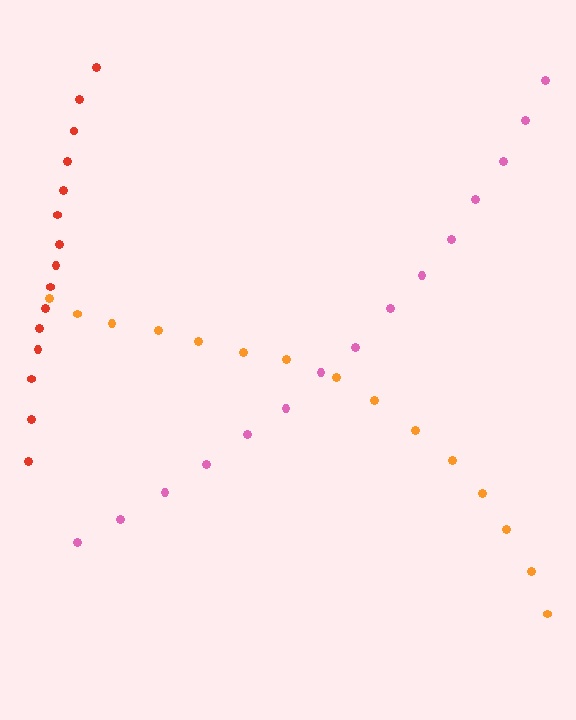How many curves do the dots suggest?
There are 3 distinct paths.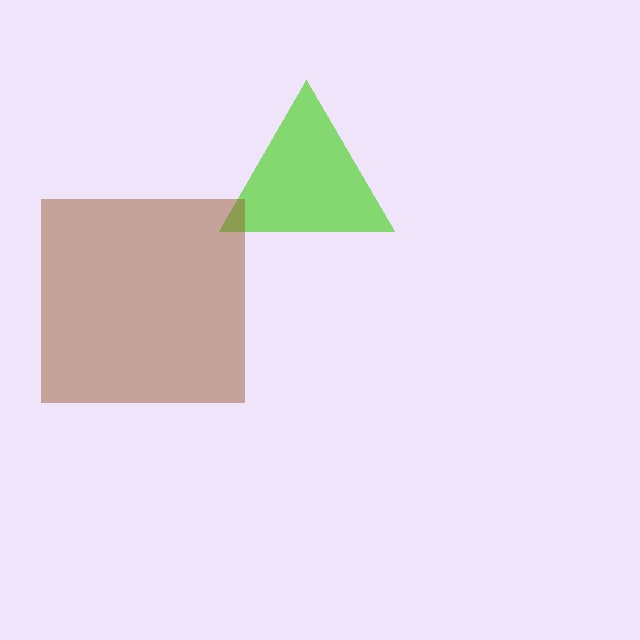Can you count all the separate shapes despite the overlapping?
Yes, there are 2 separate shapes.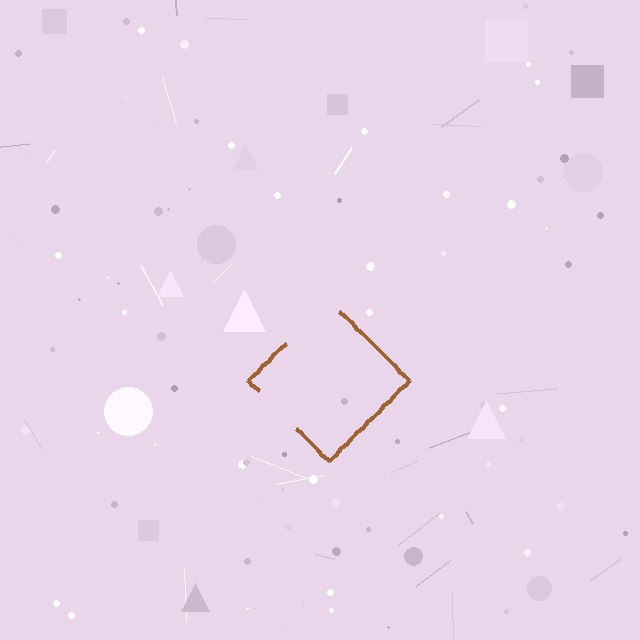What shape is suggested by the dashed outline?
The dashed outline suggests a diamond.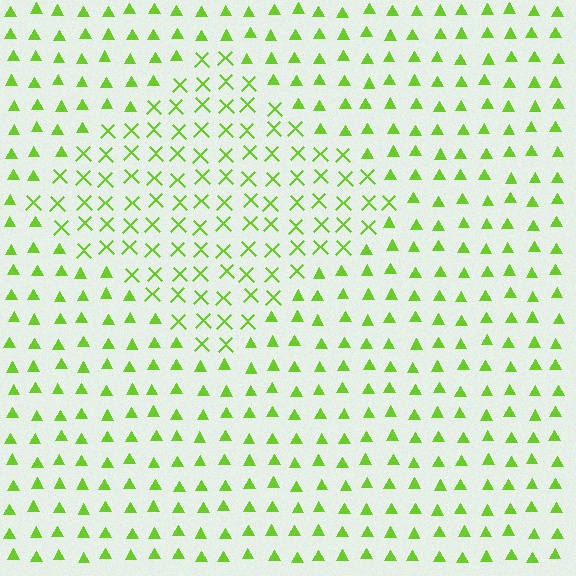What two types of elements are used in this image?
The image uses X marks inside the diamond region and triangles outside it.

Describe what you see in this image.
The image is filled with small lime elements arranged in a uniform grid. A diamond-shaped region contains X marks, while the surrounding area contains triangles. The boundary is defined purely by the change in element shape.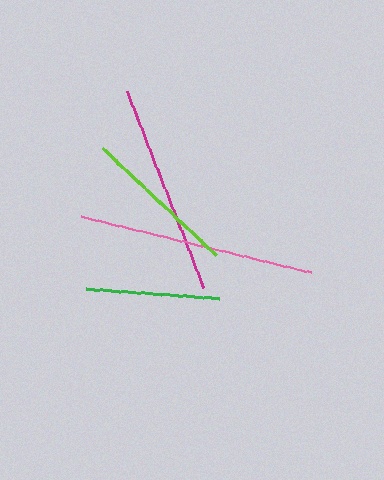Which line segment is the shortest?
The green line is the shortest at approximately 133 pixels.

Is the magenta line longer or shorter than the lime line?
The magenta line is longer than the lime line.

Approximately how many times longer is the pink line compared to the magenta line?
The pink line is approximately 1.1 times the length of the magenta line.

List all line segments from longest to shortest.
From longest to shortest: pink, magenta, lime, green.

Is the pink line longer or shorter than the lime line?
The pink line is longer than the lime line.